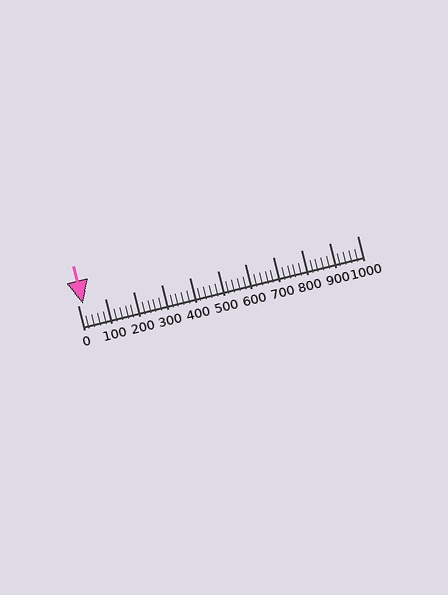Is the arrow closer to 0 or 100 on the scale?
The arrow is closer to 0.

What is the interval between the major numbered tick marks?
The major tick marks are spaced 100 units apart.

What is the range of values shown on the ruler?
The ruler shows values from 0 to 1000.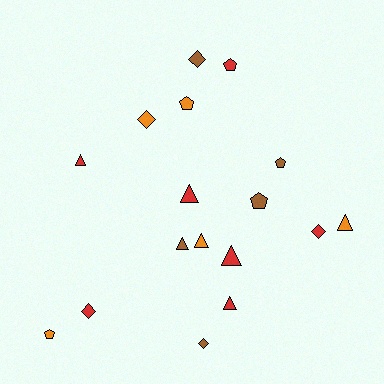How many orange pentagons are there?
There are 2 orange pentagons.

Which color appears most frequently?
Red, with 7 objects.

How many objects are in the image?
There are 17 objects.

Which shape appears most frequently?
Triangle, with 7 objects.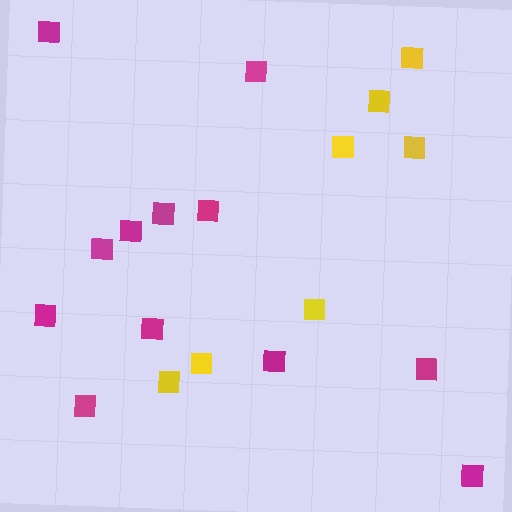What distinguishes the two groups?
There are 2 groups: one group of magenta squares (12) and one group of yellow squares (7).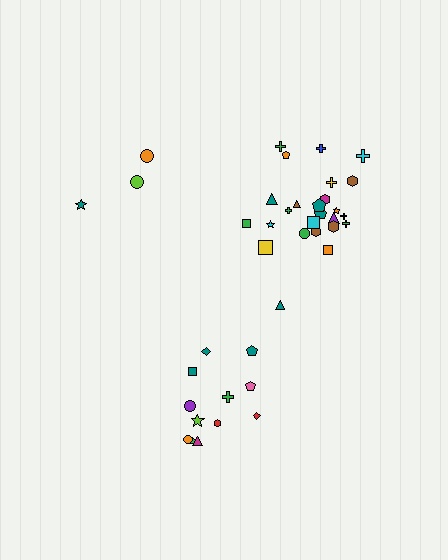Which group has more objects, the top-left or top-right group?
The top-right group.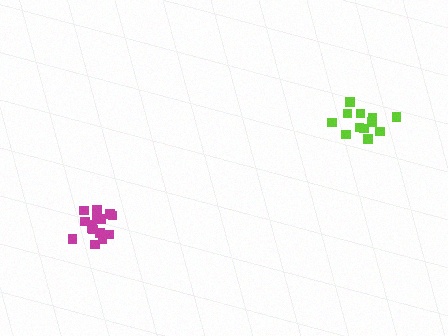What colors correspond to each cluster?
The clusters are colored: lime, magenta.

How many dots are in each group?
Group 1: 12 dots, Group 2: 15 dots (27 total).